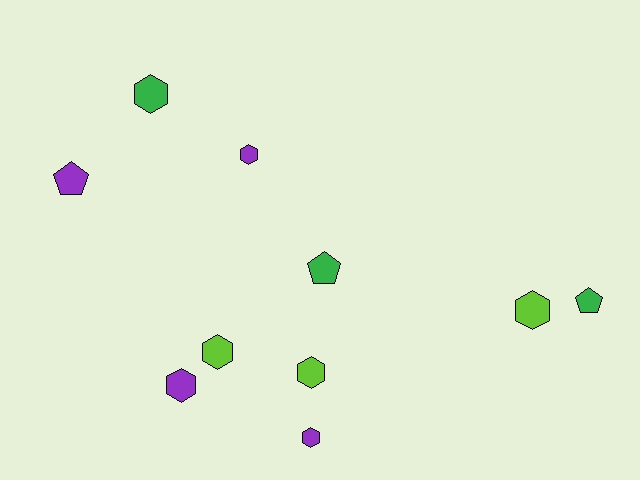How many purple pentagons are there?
There is 1 purple pentagon.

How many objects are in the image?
There are 10 objects.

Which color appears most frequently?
Purple, with 4 objects.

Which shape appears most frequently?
Hexagon, with 7 objects.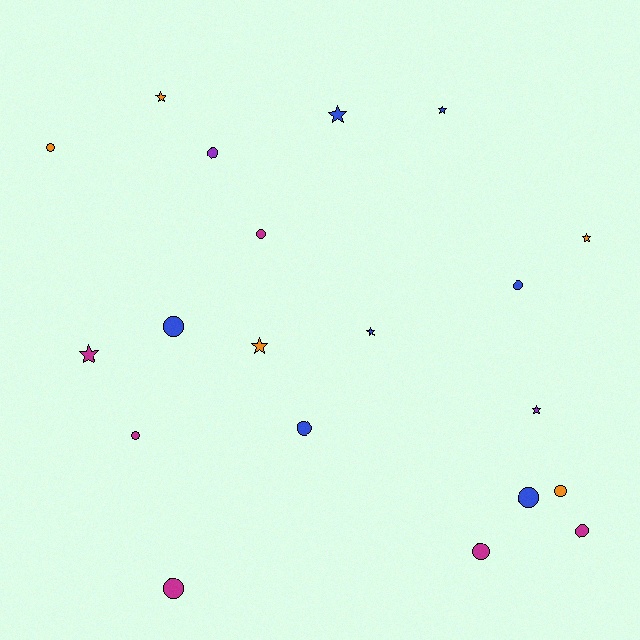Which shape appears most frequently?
Circle, with 12 objects.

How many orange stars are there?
There are 3 orange stars.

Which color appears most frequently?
Blue, with 7 objects.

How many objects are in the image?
There are 20 objects.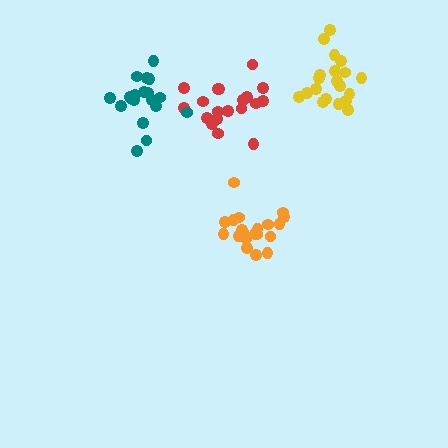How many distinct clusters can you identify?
There are 4 distinct clusters.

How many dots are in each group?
Group 1: 20 dots, Group 2: 21 dots, Group 3: 20 dots, Group 4: 20 dots (81 total).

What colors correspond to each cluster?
The clusters are colored: yellow, red, teal, orange.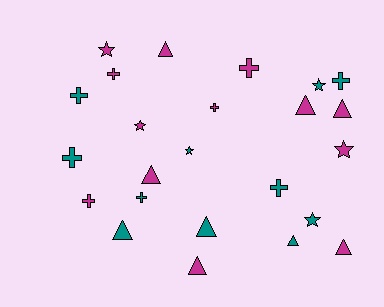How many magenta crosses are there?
There are 4 magenta crosses.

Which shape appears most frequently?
Cross, with 9 objects.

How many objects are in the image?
There are 24 objects.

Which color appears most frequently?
Magenta, with 13 objects.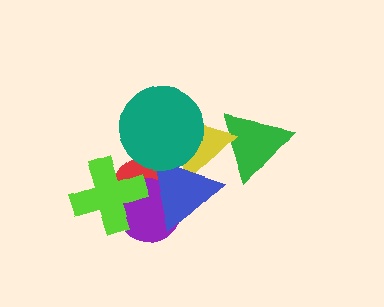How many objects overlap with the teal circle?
3 objects overlap with the teal circle.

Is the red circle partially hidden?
Yes, it is partially covered by another shape.